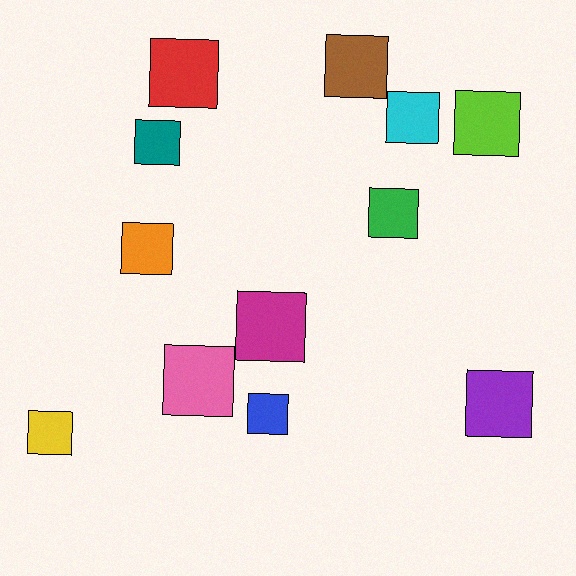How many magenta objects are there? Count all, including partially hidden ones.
There is 1 magenta object.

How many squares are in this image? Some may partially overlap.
There are 12 squares.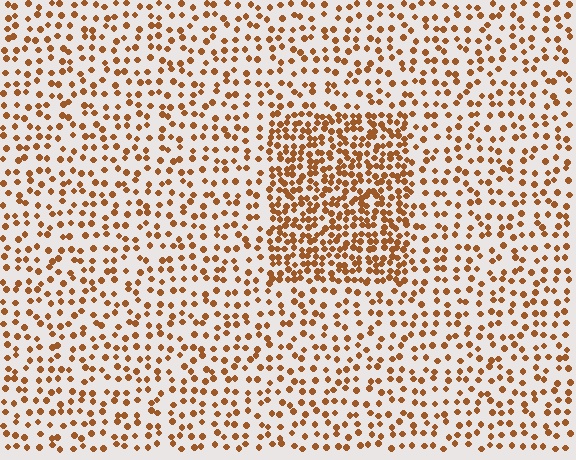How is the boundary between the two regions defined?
The boundary is defined by a change in element density (approximately 2.2x ratio). All elements are the same color, size, and shape.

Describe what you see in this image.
The image contains small brown elements arranged at two different densities. A rectangle-shaped region is visible where the elements are more densely packed than the surrounding area.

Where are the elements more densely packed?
The elements are more densely packed inside the rectangle boundary.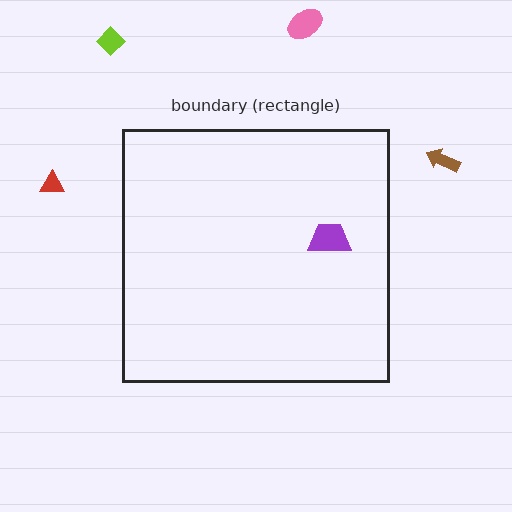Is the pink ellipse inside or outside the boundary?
Outside.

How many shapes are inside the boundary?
1 inside, 4 outside.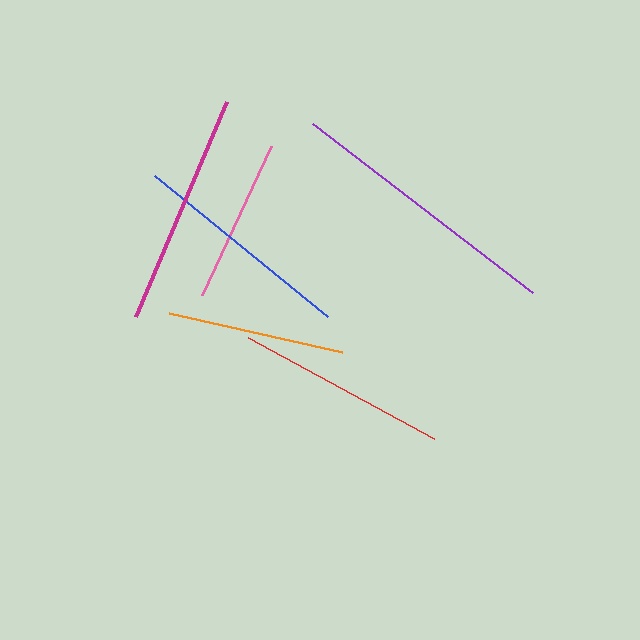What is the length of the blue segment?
The blue segment is approximately 223 pixels long.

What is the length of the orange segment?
The orange segment is approximately 178 pixels long.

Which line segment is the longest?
The purple line is the longest at approximately 277 pixels.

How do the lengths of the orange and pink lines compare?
The orange and pink lines are approximately the same length.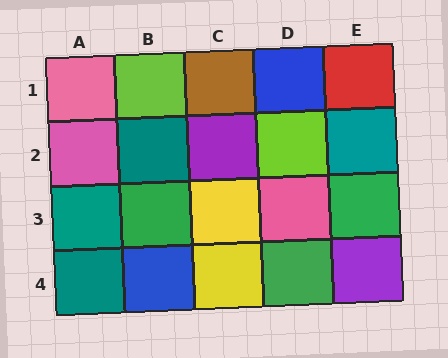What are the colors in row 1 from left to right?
Pink, lime, brown, blue, red.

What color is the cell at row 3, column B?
Green.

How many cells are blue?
2 cells are blue.